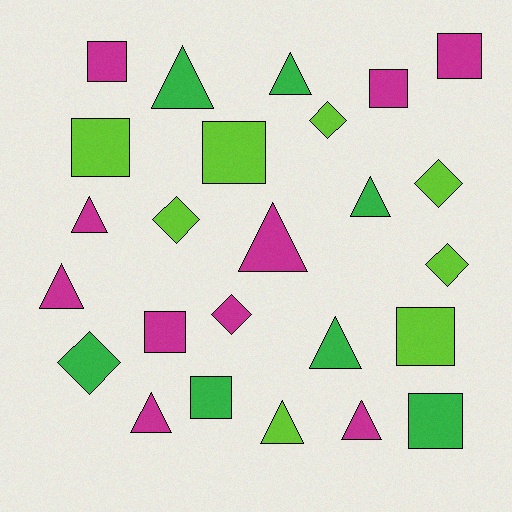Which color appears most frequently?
Magenta, with 10 objects.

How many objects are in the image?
There are 25 objects.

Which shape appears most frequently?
Triangle, with 10 objects.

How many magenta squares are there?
There are 4 magenta squares.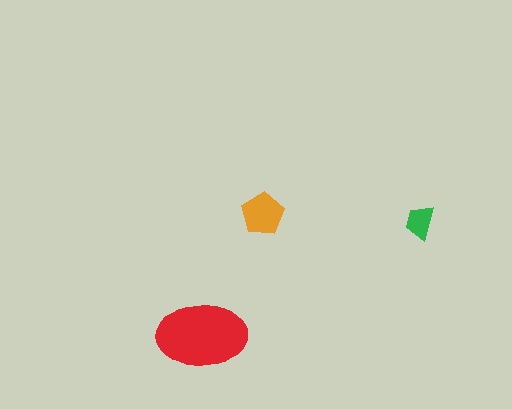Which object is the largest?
The red ellipse.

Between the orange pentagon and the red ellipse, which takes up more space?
The red ellipse.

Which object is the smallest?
The green trapezoid.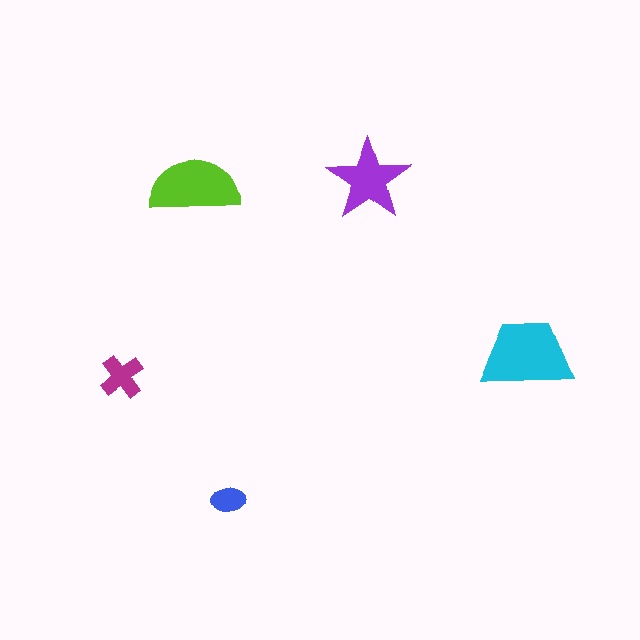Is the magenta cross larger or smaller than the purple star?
Smaller.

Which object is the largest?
The cyan trapezoid.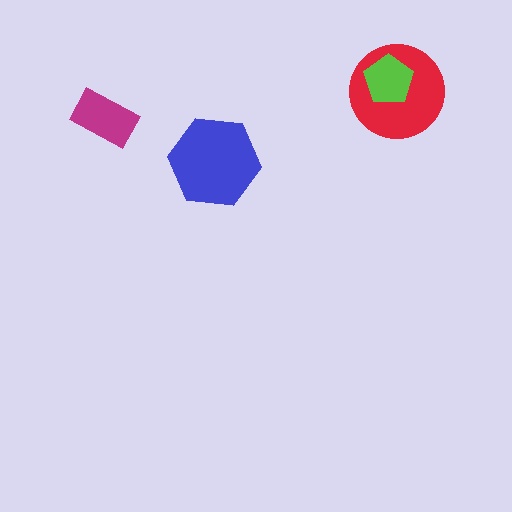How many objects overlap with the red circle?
1 object overlaps with the red circle.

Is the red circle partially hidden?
Yes, it is partially covered by another shape.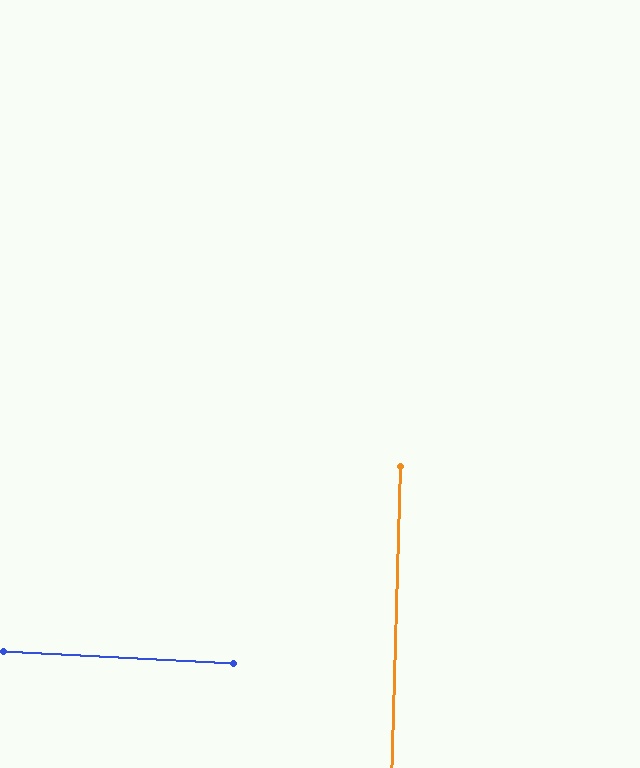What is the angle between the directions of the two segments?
Approximately 89 degrees.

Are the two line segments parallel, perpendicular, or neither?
Perpendicular — they meet at approximately 89°.